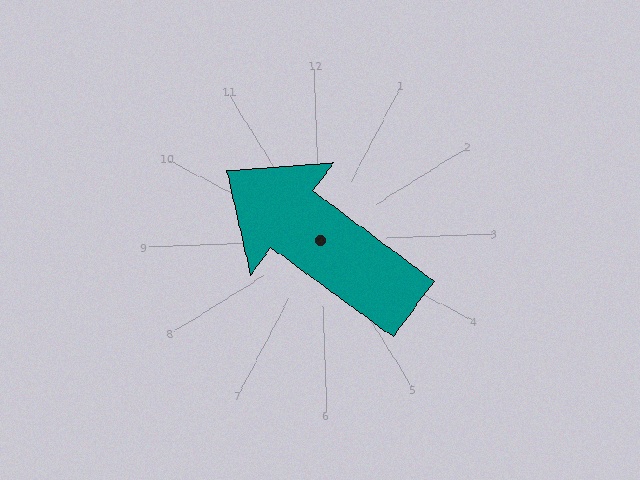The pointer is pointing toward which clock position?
Roughly 10 o'clock.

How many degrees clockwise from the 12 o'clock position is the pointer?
Approximately 309 degrees.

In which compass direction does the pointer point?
Northwest.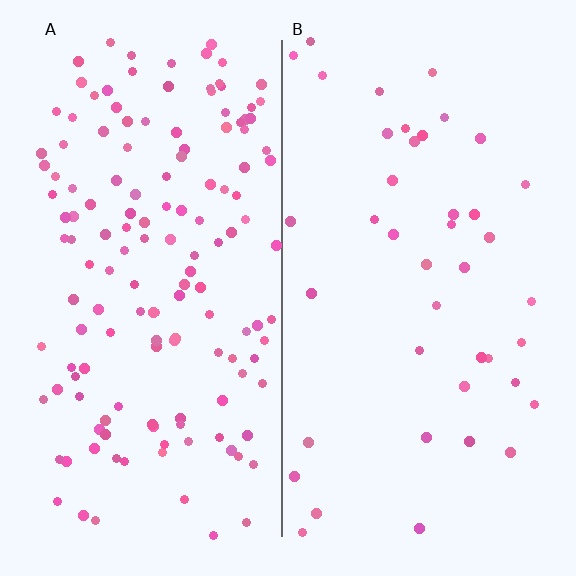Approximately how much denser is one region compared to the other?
Approximately 3.5× — region A over region B.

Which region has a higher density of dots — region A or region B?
A (the left).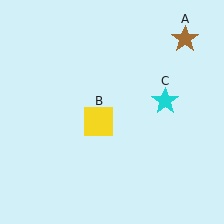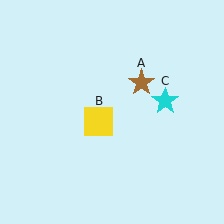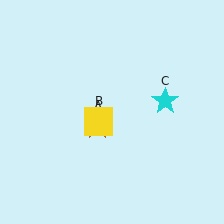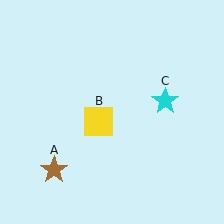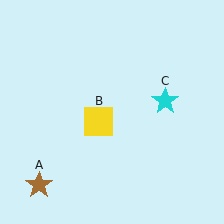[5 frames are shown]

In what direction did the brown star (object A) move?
The brown star (object A) moved down and to the left.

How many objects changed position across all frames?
1 object changed position: brown star (object A).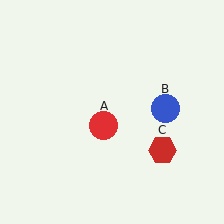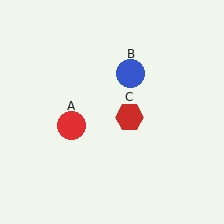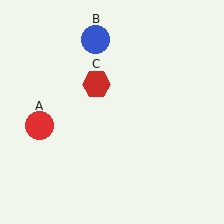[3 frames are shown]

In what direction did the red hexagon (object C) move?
The red hexagon (object C) moved up and to the left.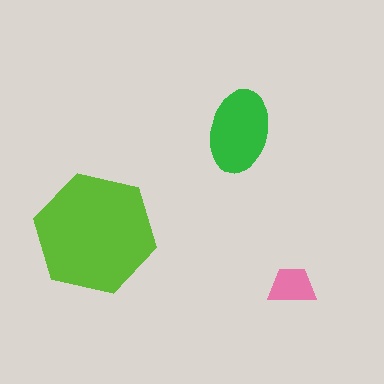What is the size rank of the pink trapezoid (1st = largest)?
3rd.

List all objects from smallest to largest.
The pink trapezoid, the green ellipse, the lime hexagon.